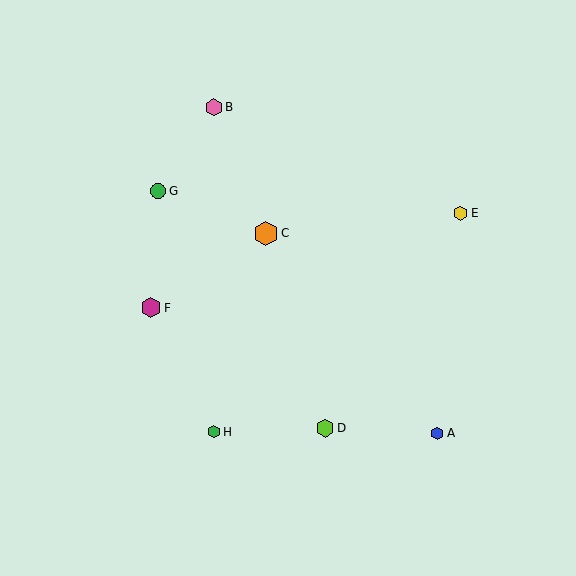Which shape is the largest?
The orange hexagon (labeled C) is the largest.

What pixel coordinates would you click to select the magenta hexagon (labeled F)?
Click at (151, 308) to select the magenta hexagon F.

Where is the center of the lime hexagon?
The center of the lime hexagon is at (325, 428).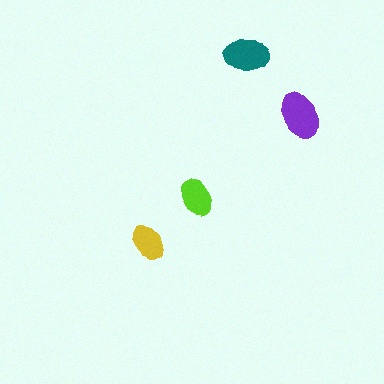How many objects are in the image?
There are 4 objects in the image.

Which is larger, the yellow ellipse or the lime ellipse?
The lime one.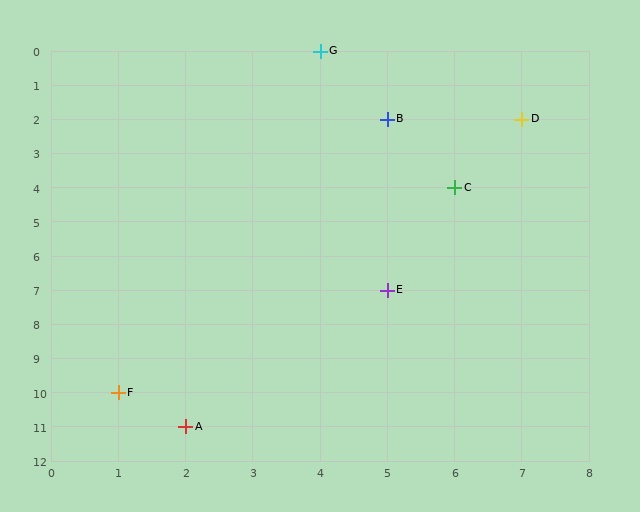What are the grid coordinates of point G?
Point G is at grid coordinates (4, 0).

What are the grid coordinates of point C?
Point C is at grid coordinates (6, 4).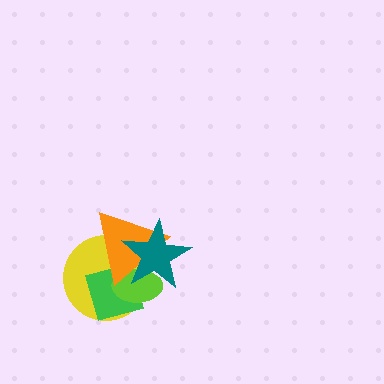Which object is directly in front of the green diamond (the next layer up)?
The lime ellipse is directly in front of the green diamond.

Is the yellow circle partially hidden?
Yes, it is partially covered by another shape.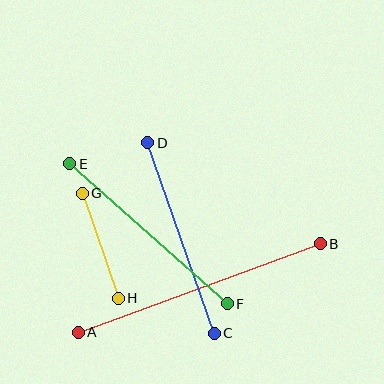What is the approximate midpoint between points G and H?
The midpoint is at approximately (100, 246) pixels.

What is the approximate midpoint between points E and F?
The midpoint is at approximately (149, 234) pixels.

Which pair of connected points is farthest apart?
Points A and B are farthest apart.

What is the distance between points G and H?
The distance is approximately 111 pixels.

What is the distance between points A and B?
The distance is approximately 258 pixels.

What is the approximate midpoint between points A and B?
The midpoint is at approximately (199, 288) pixels.